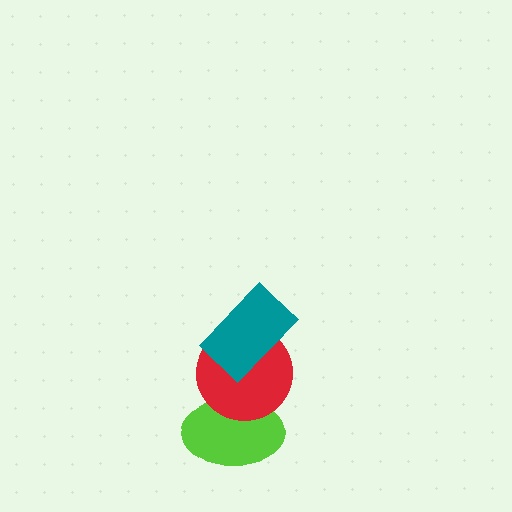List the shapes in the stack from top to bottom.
From top to bottom: the teal rectangle, the red circle, the lime ellipse.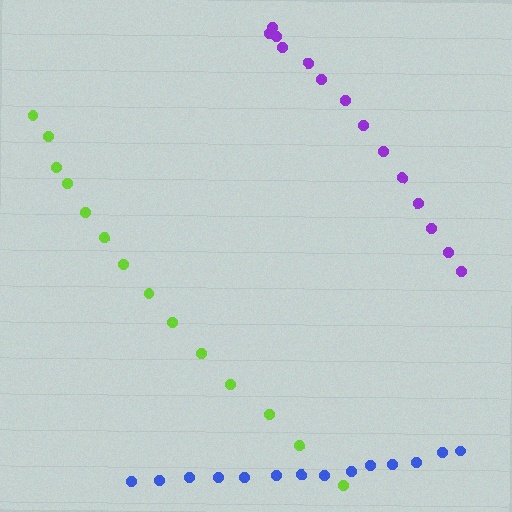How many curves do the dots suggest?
There are 3 distinct paths.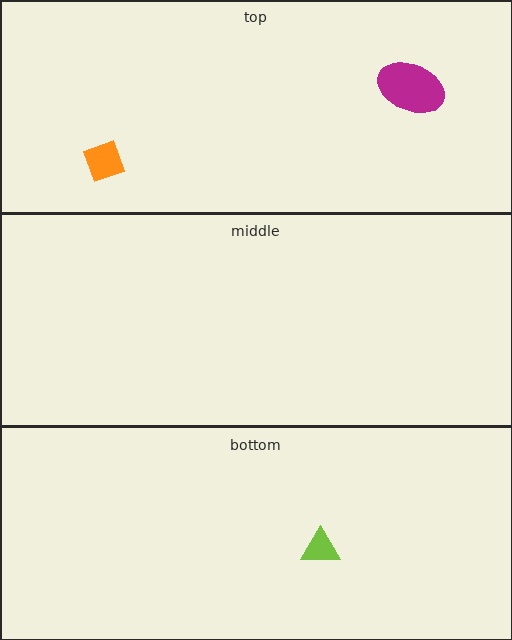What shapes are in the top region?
The magenta ellipse, the orange diamond.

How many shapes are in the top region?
2.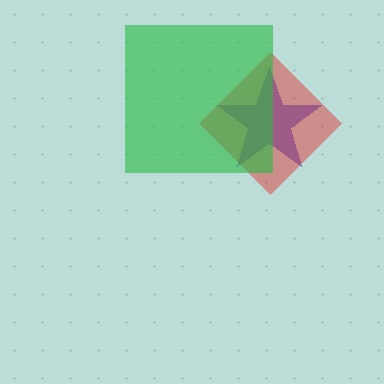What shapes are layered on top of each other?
The layered shapes are: a blue star, a red diamond, a green square.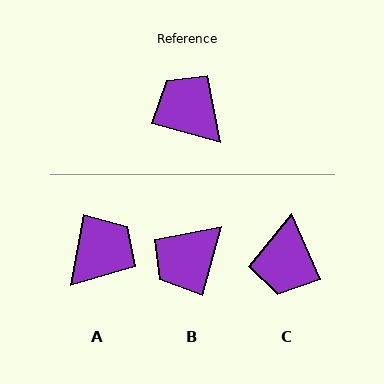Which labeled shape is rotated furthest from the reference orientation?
C, about 130 degrees away.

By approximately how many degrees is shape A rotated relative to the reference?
Approximately 85 degrees clockwise.